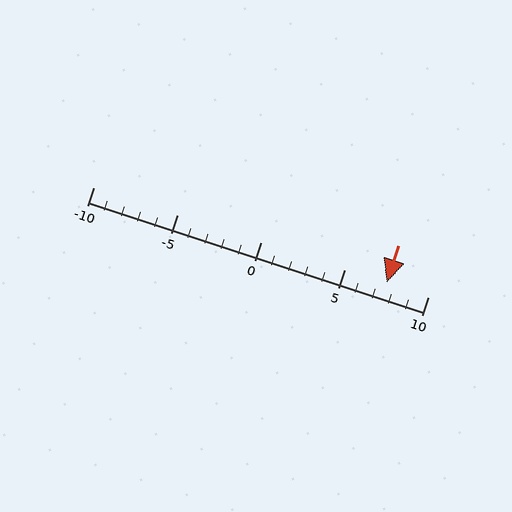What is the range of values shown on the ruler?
The ruler shows values from -10 to 10.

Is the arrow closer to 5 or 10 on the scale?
The arrow is closer to 10.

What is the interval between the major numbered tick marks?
The major tick marks are spaced 5 units apart.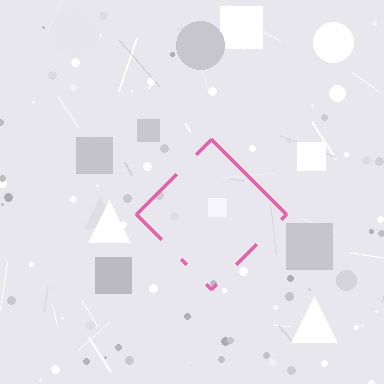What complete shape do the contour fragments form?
The contour fragments form a diamond.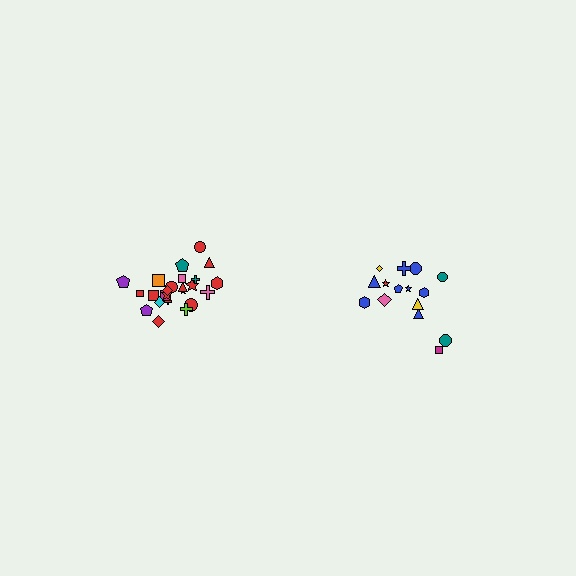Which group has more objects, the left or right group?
The left group.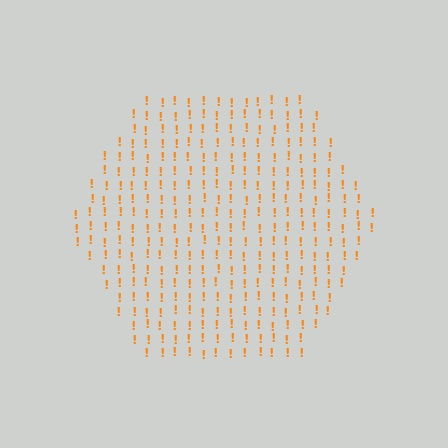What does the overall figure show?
The overall figure shows a hexagon.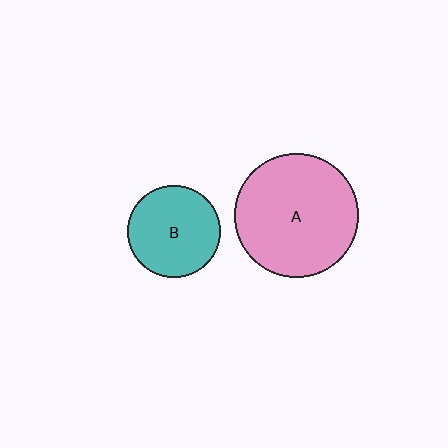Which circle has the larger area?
Circle A (pink).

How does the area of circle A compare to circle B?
Approximately 1.8 times.